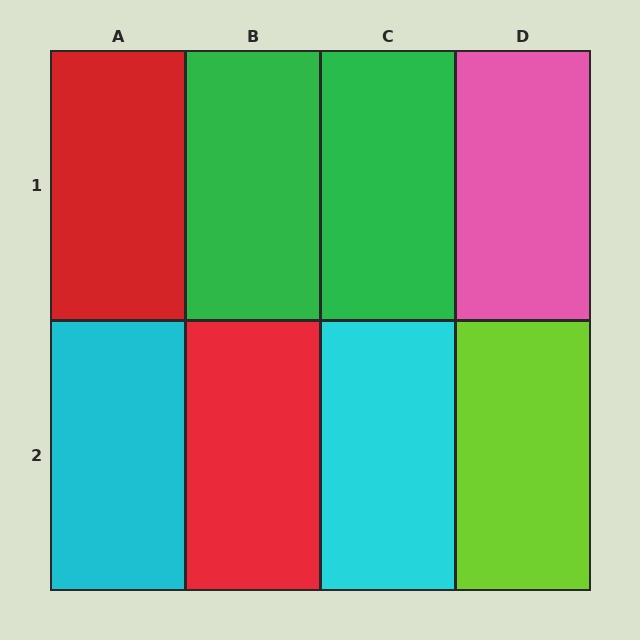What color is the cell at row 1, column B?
Green.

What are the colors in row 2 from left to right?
Cyan, red, cyan, lime.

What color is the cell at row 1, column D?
Pink.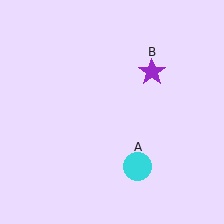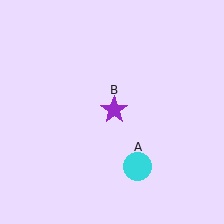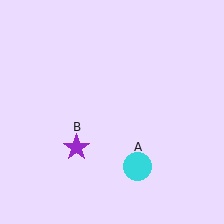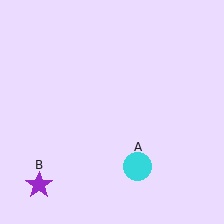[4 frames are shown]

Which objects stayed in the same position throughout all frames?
Cyan circle (object A) remained stationary.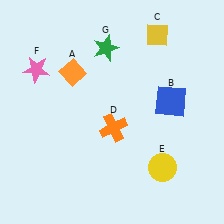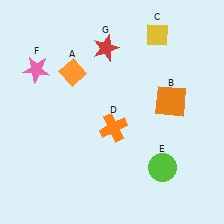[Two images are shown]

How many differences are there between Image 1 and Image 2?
There are 3 differences between the two images.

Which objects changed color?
B changed from blue to orange. E changed from yellow to lime. G changed from green to red.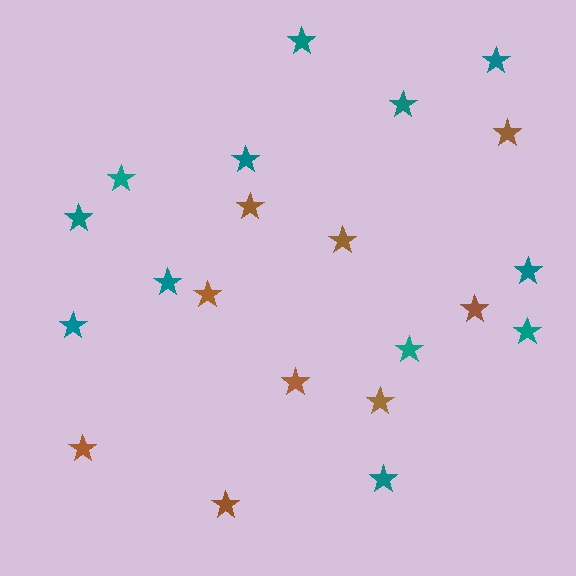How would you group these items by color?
There are 2 groups: one group of brown stars (9) and one group of teal stars (12).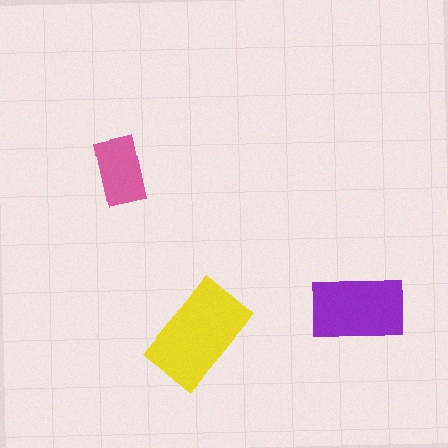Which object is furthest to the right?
The purple rectangle is rightmost.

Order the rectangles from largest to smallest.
the yellow one, the purple one, the pink one.